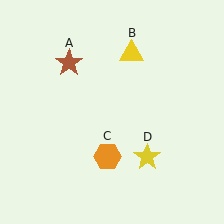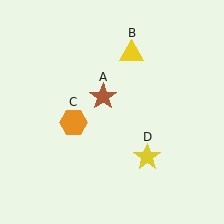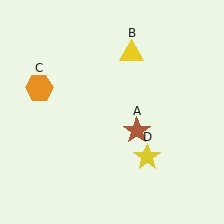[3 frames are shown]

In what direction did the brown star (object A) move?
The brown star (object A) moved down and to the right.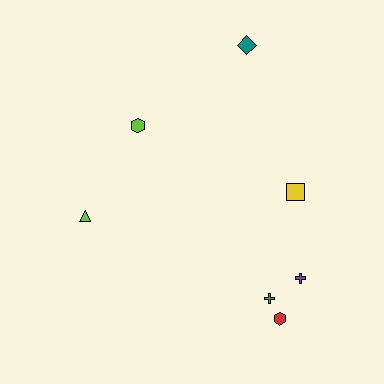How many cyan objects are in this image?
There are no cyan objects.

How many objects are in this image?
There are 7 objects.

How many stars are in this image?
There are no stars.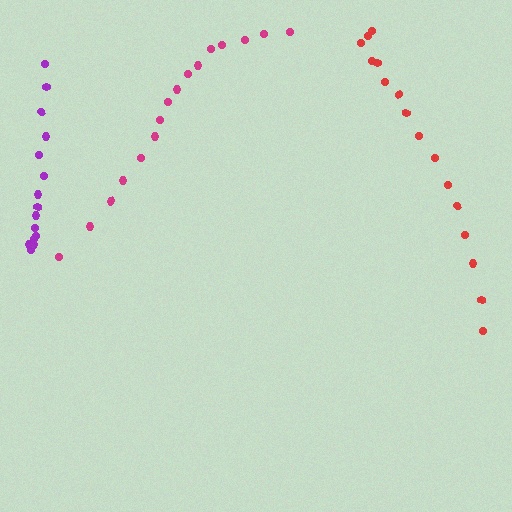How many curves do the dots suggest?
There are 3 distinct paths.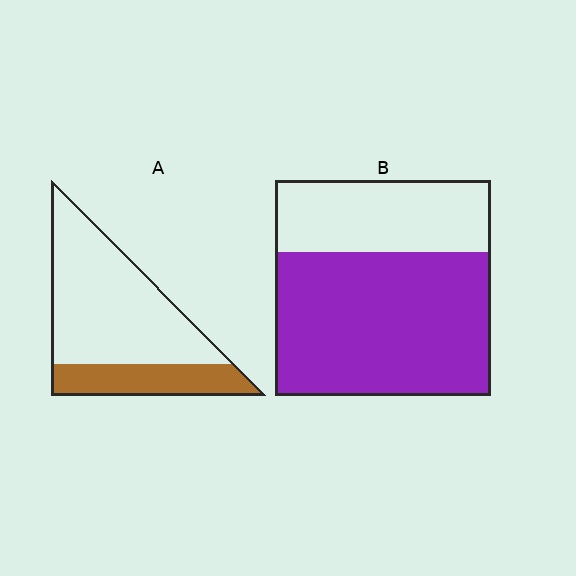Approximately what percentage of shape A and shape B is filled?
A is approximately 25% and B is approximately 65%.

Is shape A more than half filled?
No.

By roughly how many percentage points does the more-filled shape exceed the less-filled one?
By roughly 40 percentage points (B over A).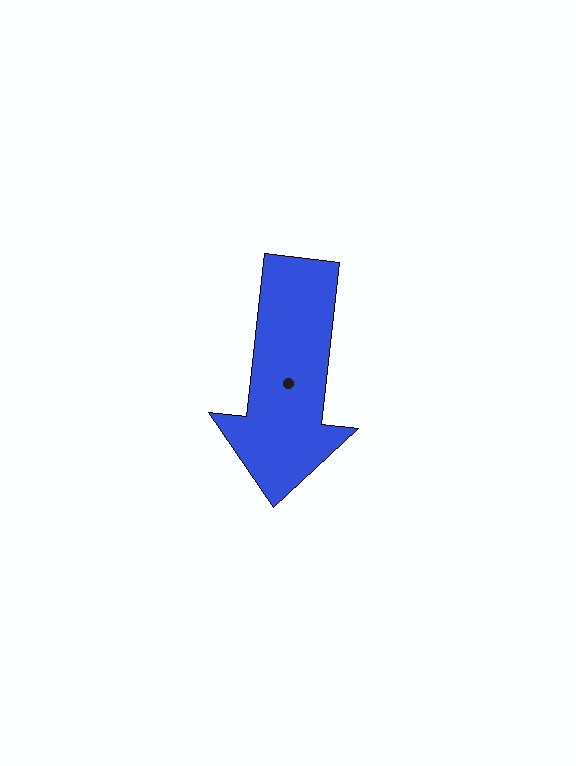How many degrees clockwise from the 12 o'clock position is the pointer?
Approximately 186 degrees.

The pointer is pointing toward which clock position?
Roughly 6 o'clock.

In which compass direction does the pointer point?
South.